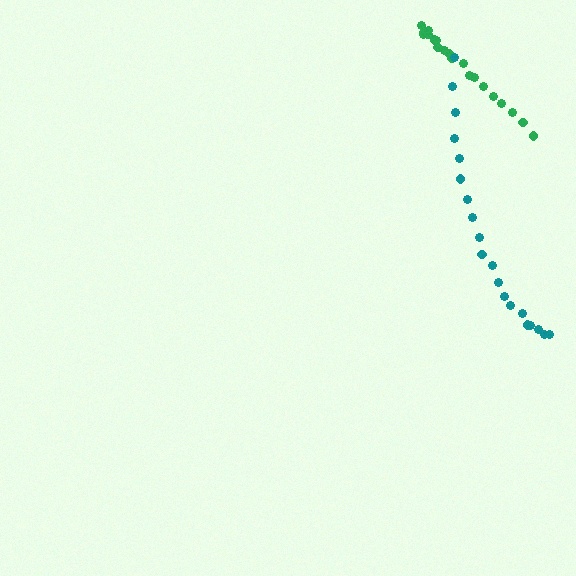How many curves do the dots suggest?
There are 2 distinct paths.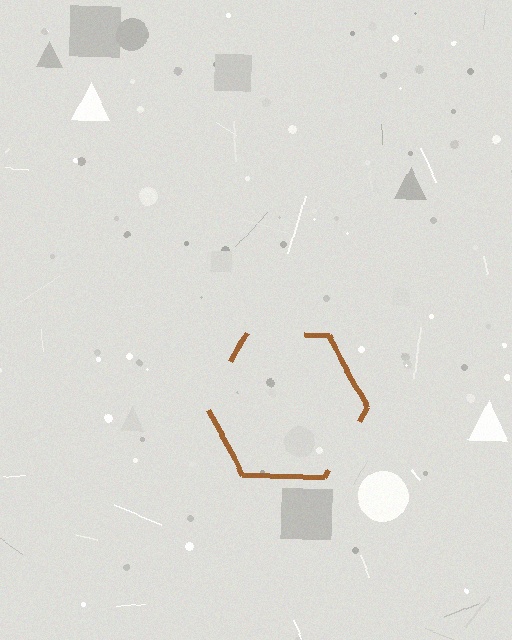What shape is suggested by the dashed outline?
The dashed outline suggests a hexagon.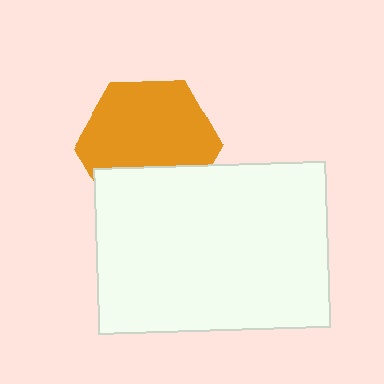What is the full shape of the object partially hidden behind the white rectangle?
The partially hidden object is an orange hexagon.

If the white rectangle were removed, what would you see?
You would see the complete orange hexagon.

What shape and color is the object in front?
The object in front is a white rectangle.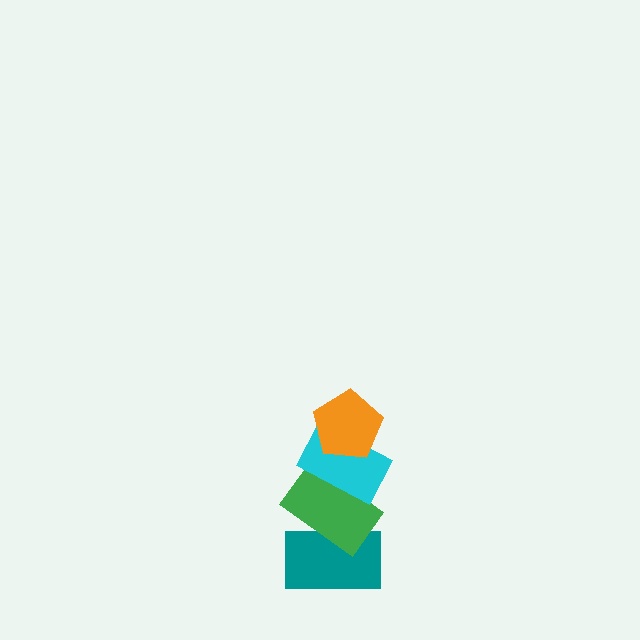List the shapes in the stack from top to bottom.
From top to bottom: the orange pentagon, the cyan rectangle, the green rectangle, the teal rectangle.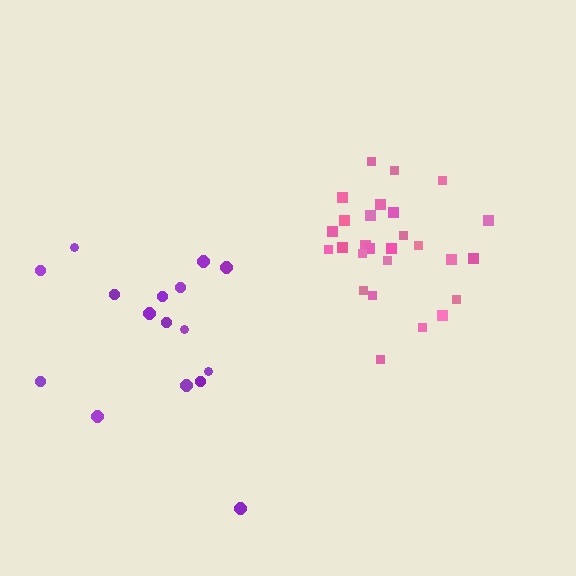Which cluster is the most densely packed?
Pink.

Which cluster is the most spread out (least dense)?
Purple.